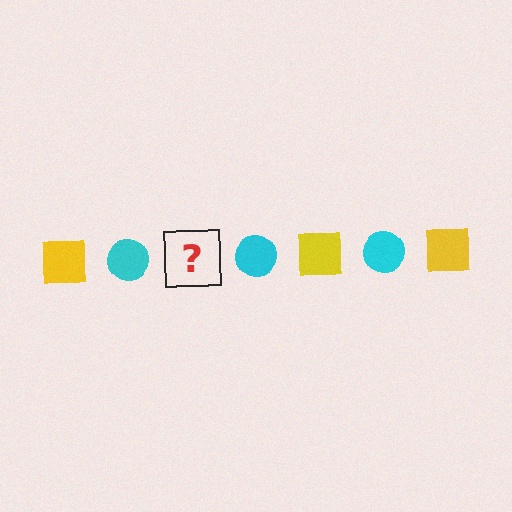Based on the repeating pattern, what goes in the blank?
The blank should be a yellow square.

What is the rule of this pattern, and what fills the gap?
The rule is that the pattern alternates between yellow square and cyan circle. The gap should be filled with a yellow square.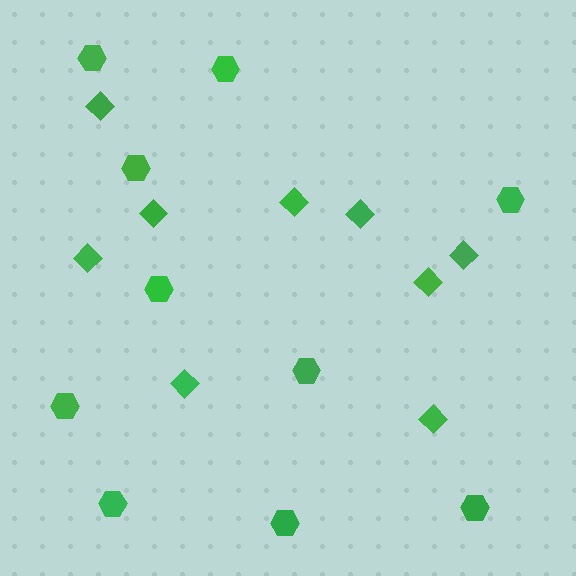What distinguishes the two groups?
There are 2 groups: one group of diamonds (9) and one group of hexagons (10).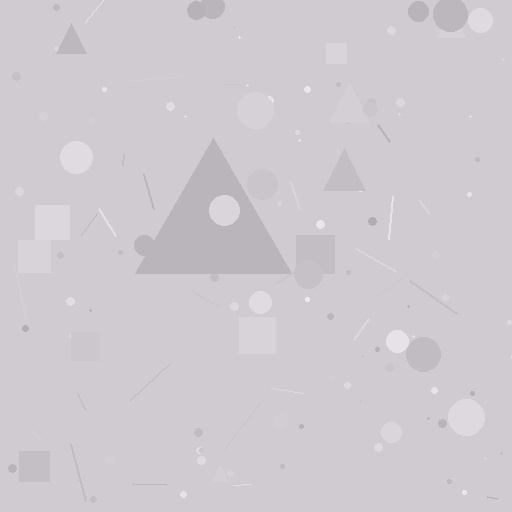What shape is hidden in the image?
A triangle is hidden in the image.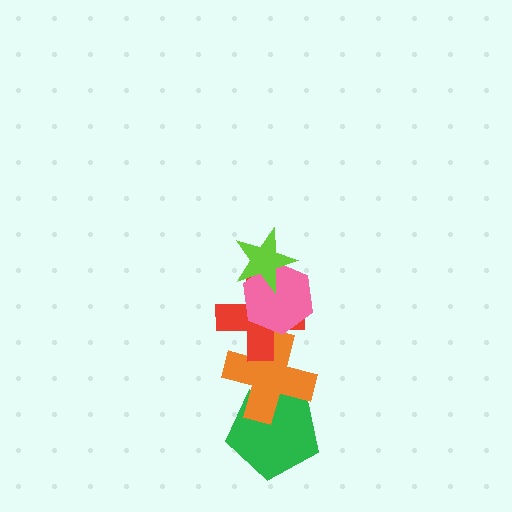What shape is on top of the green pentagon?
The orange cross is on top of the green pentagon.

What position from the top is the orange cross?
The orange cross is 4th from the top.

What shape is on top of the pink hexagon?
The lime star is on top of the pink hexagon.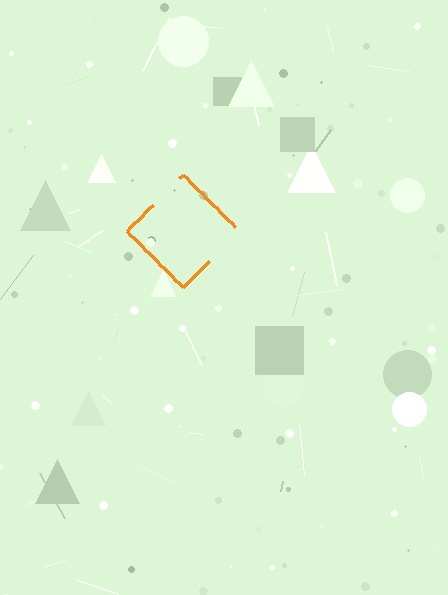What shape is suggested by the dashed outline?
The dashed outline suggests a diamond.